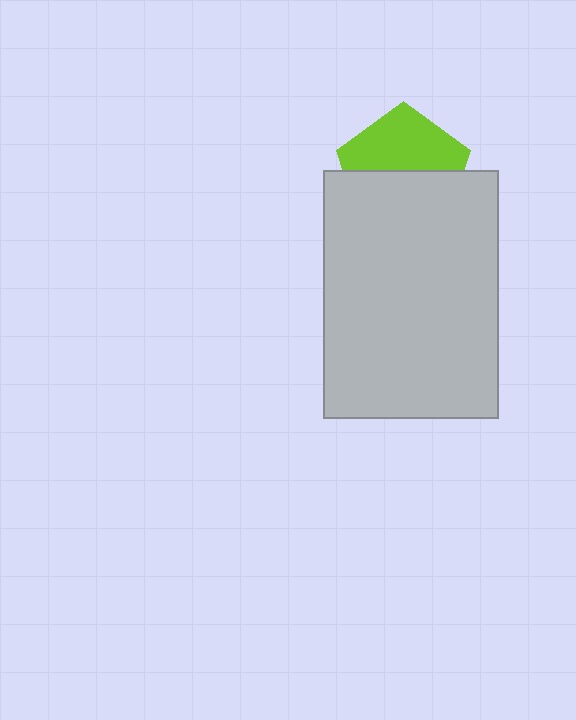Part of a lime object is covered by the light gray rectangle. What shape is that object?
It is a pentagon.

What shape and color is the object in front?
The object in front is a light gray rectangle.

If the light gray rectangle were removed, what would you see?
You would see the complete lime pentagon.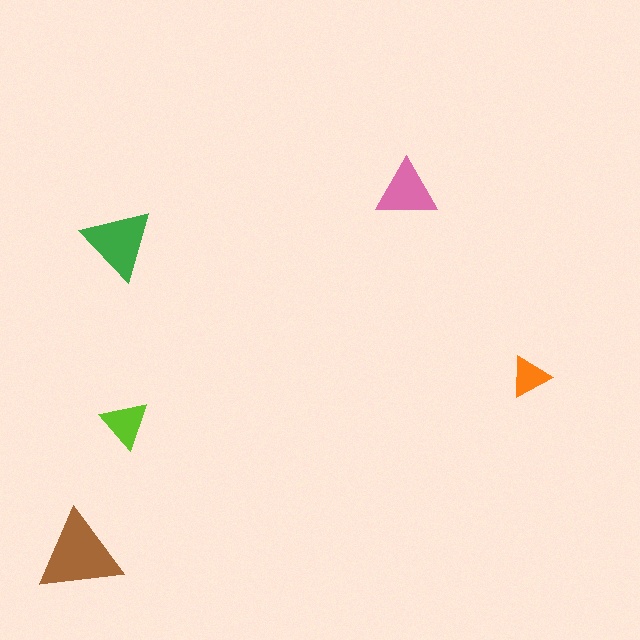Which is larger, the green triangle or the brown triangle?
The brown one.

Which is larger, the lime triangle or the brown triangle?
The brown one.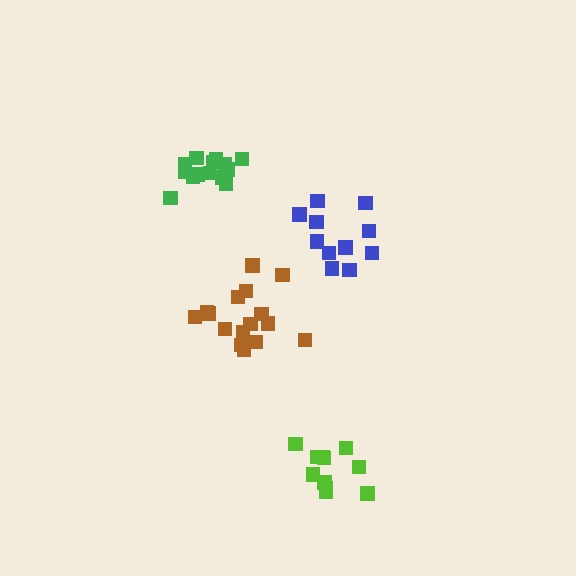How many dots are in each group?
Group 1: 11 dots, Group 2: 16 dots, Group 3: 11 dots, Group 4: 14 dots (52 total).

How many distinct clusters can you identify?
There are 4 distinct clusters.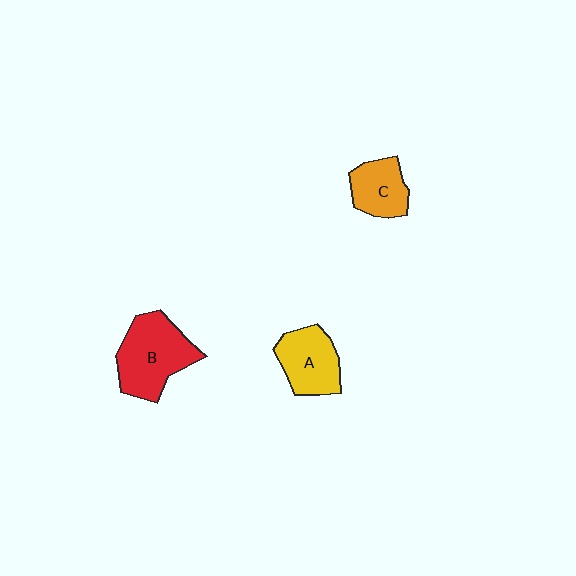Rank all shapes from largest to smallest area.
From largest to smallest: B (red), A (yellow), C (orange).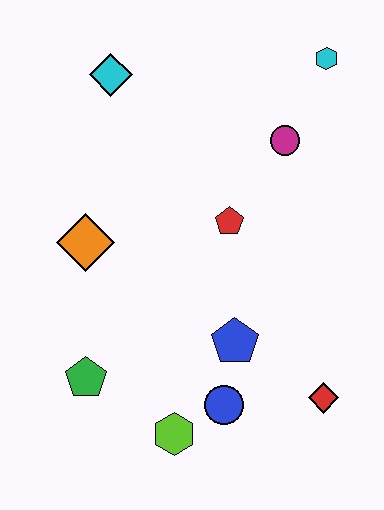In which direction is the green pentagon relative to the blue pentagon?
The green pentagon is to the left of the blue pentagon.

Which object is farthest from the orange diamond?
The cyan hexagon is farthest from the orange diamond.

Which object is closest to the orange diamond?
The green pentagon is closest to the orange diamond.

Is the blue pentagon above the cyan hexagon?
No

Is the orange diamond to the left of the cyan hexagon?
Yes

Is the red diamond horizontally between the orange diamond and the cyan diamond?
No